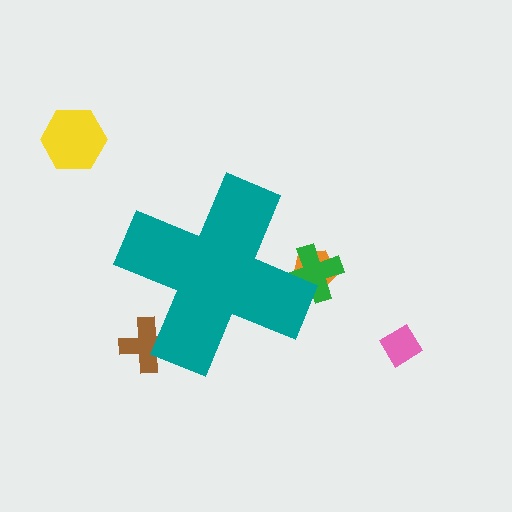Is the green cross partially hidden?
Yes, the green cross is partially hidden behind the teal cross.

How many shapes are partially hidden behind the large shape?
3 shapes are partially hidden.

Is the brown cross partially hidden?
Yes, the brown cross is partially hidden behind the teal cross.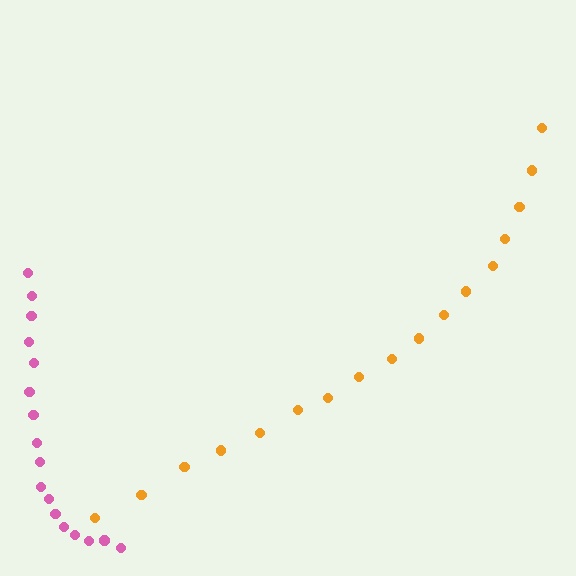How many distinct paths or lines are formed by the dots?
There are 2 distinct paths.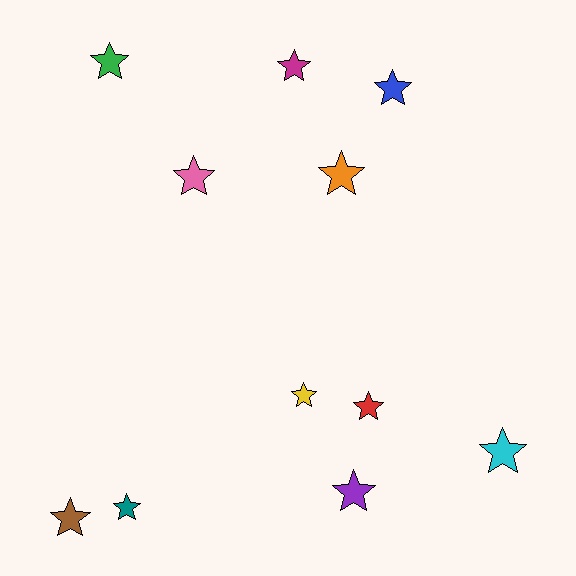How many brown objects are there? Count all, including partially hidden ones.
There is 1 brown object.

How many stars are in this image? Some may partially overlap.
There are 11 stars.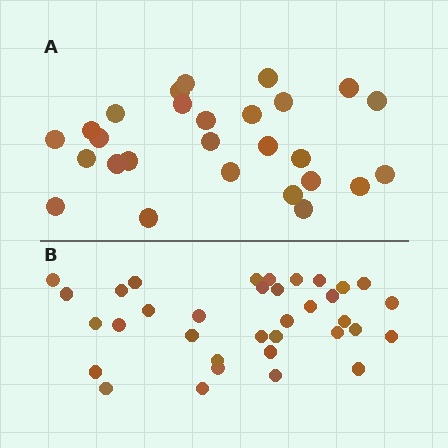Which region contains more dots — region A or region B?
Region B (the bottom region) has more dots.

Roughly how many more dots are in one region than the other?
Region B has roughly 8 or so more dots than region A.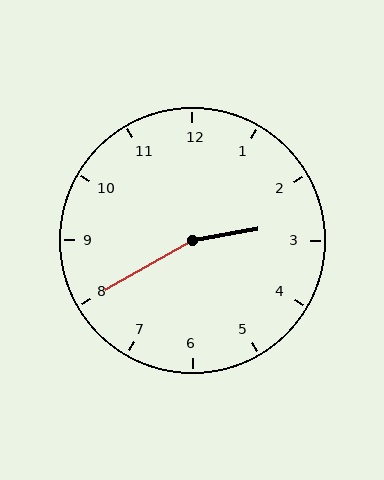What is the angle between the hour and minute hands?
Approximately 160 degrees.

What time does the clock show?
2:40.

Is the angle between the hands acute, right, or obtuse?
It is obtuse.